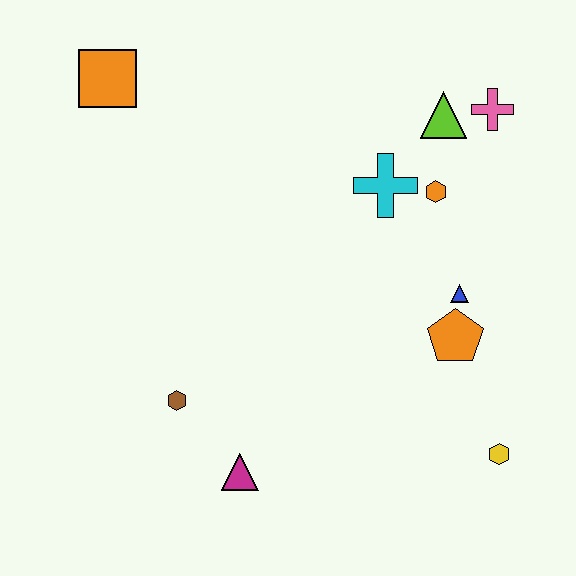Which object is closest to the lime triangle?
The pink cross is closest to the lime triangle.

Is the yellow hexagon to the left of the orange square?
No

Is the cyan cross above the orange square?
No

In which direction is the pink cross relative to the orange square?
The pink cross is to the right of the orange square.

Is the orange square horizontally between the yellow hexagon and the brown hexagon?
No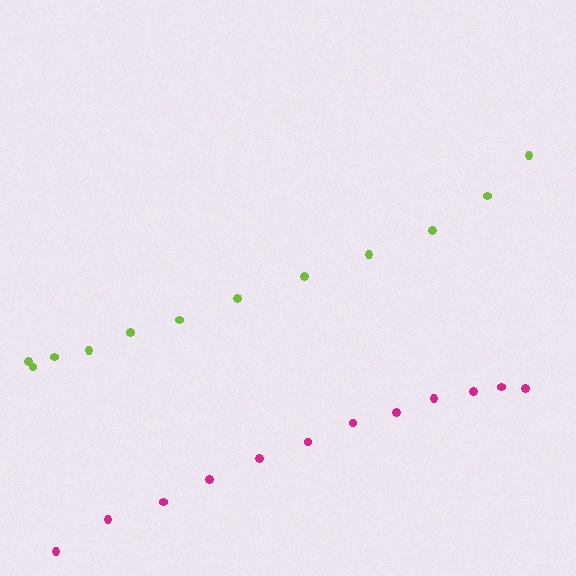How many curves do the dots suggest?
There are 2 distinct paths.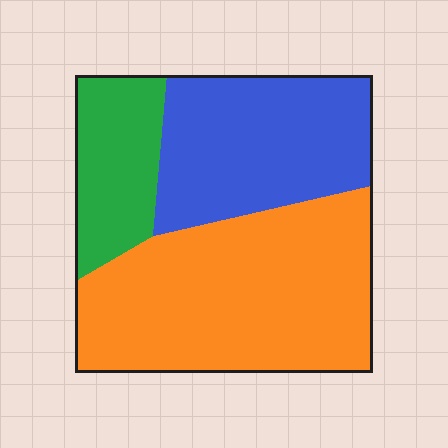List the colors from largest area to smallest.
From largest to smallest: orange, blue, green.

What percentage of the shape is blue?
Blue covers around 30% of the shape.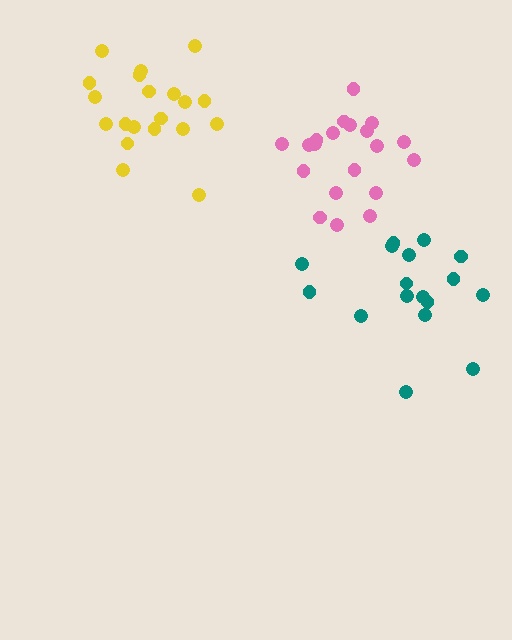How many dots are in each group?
Group 1: 17 dots, Group 2: 20 dots, Group 3: 20 dots (57 total).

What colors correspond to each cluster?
The clusters are colored: teal, pink, yellow.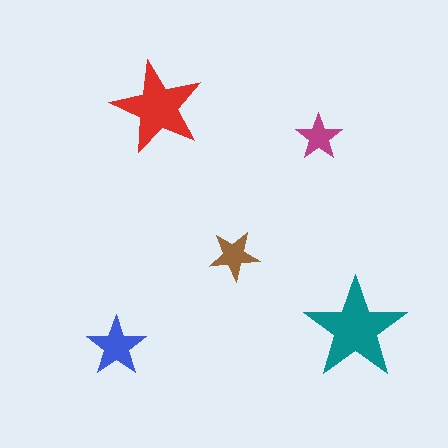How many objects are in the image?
There are 5 objects in the image.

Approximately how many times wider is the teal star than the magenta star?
About 2 times wider.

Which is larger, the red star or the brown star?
The red one.